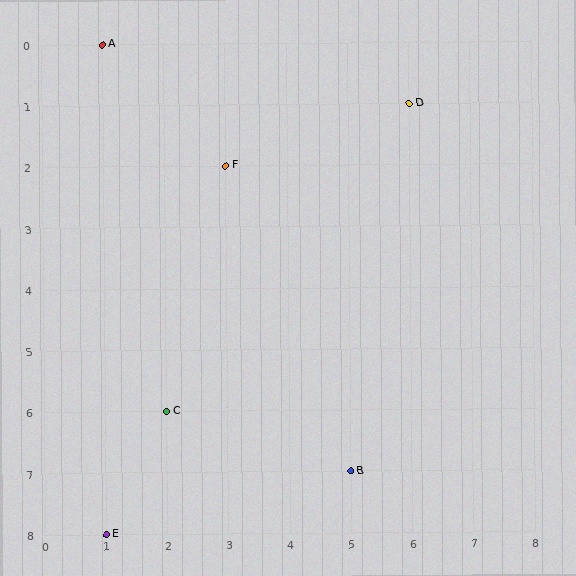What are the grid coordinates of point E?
Point E is at grid coordinates (1, 8).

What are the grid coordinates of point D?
Point D is at grid coordinates (6, 1).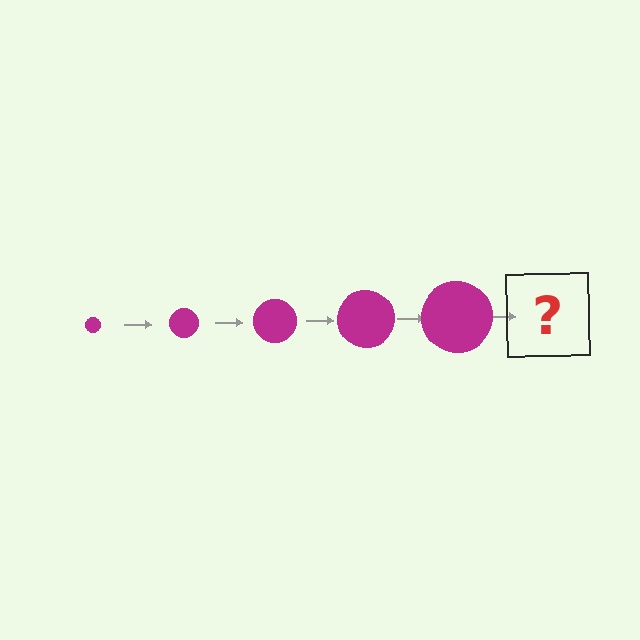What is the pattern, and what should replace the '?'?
The pattern is that the circle gets progressively larger each step. The '?' should be a magenta circle, larger than the previous one.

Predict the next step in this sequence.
The next step is a magenta circle, larger than the previous one.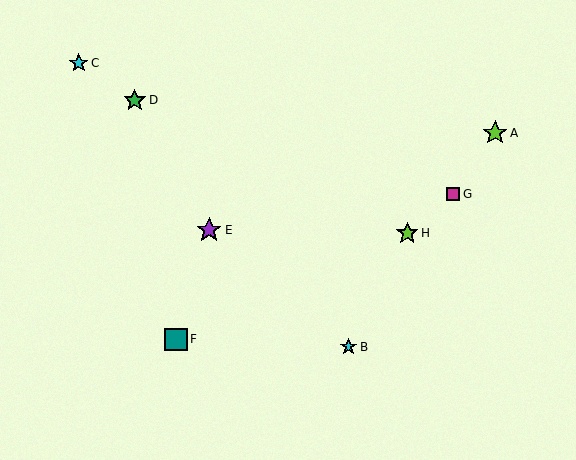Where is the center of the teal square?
The center of the teal square is at (176, 339).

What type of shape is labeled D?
Shape D is a green star.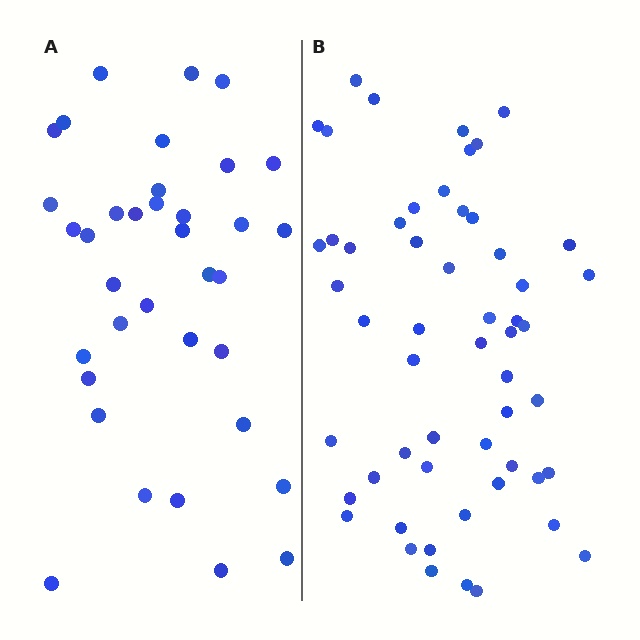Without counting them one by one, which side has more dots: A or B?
Region B (the right region) has more dots.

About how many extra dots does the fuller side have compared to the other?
Region B has approximately 20 more dots than region A.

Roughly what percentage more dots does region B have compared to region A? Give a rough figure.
About 55% more.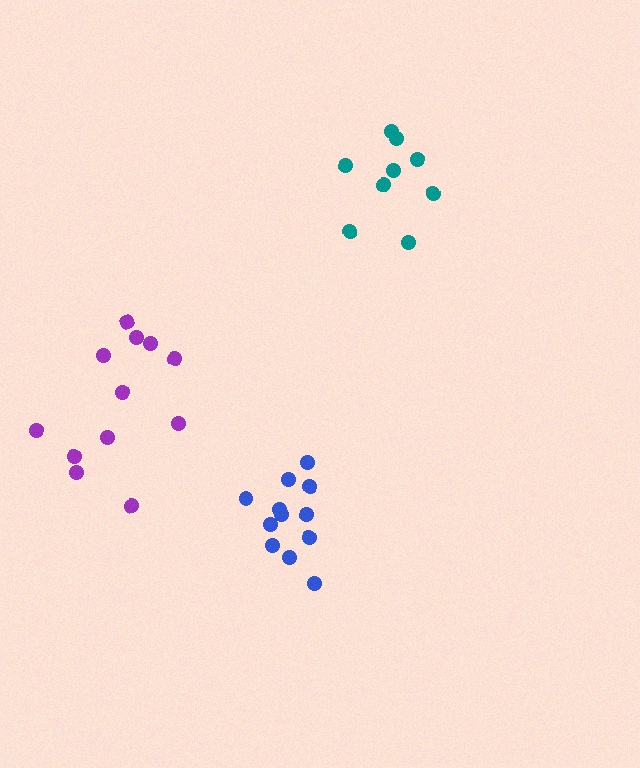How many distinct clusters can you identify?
There are 3 distinct clusters.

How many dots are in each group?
Group 1: 12 dots, Group 2: 9 dots, Group 3: 12 dots (33 total).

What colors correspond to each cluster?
The clusters are colored: blue, teal, purple.